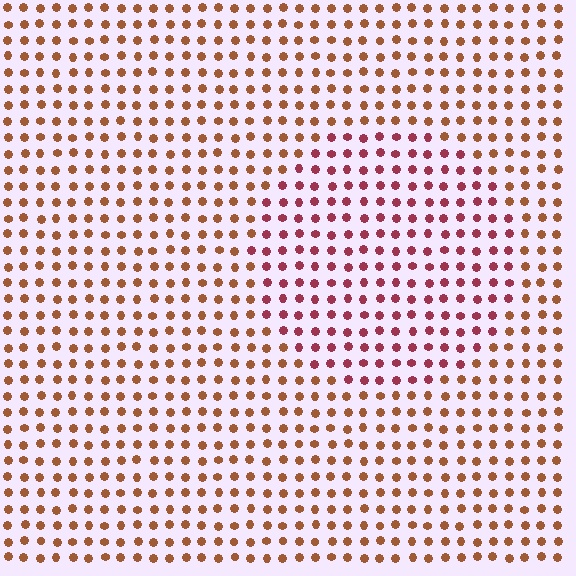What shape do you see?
I see a circle.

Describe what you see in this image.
The image is filled with small brown elements in a uniform arrangement. A circle-shaped region is visible where the elements are tinted to a slightly different hue, forming a subtle color boundary.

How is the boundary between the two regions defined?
The boundary is defined purely by a slight shift in hue (about 37 degrees). Spacing, size, and orientation are identical on both sides.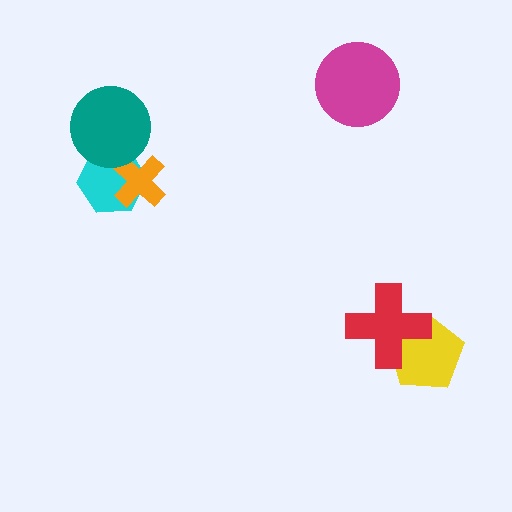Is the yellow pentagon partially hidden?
Yes, it is partially covered by another shape.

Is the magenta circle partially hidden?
No, no other shape covers it.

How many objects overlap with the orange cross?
1 object overlaps with the orange cross.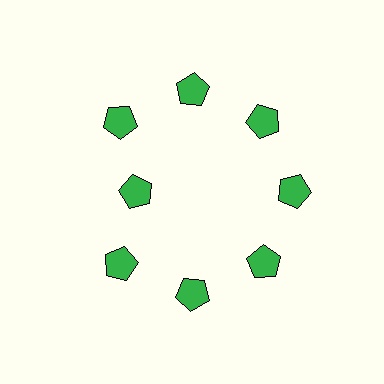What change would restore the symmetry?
The symmetry would be restored by moving it outward, back onto the ring so that all 8 pentagons sit at equal angles and equal distance from the center.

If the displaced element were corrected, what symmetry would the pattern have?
It would have 8-fold rotational symmetry — the pattern would map onto itself every 45 degrees.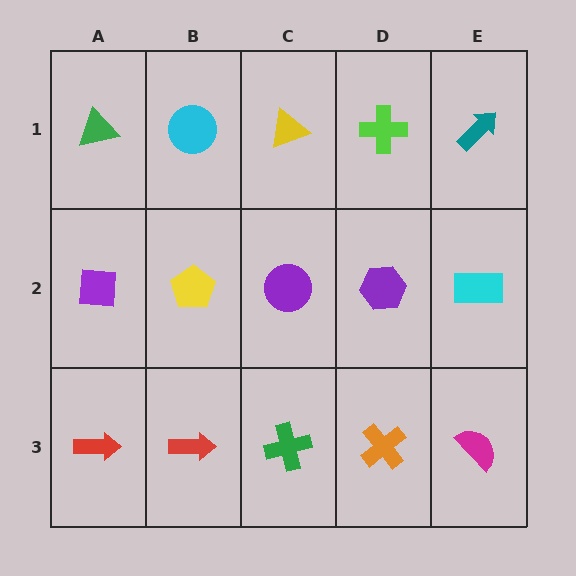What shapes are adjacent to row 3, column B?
A yellow pentagon (row 2, column B), a red arrow (row 3, column A), a green cross (row 3, column C).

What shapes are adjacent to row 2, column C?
A yellow triangle (row 1, column C), a green cross (row 3, column C), a yellow pentagon (row 2, column B), a purple hexagon (row 2, column D).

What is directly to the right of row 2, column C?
A purple hexagon.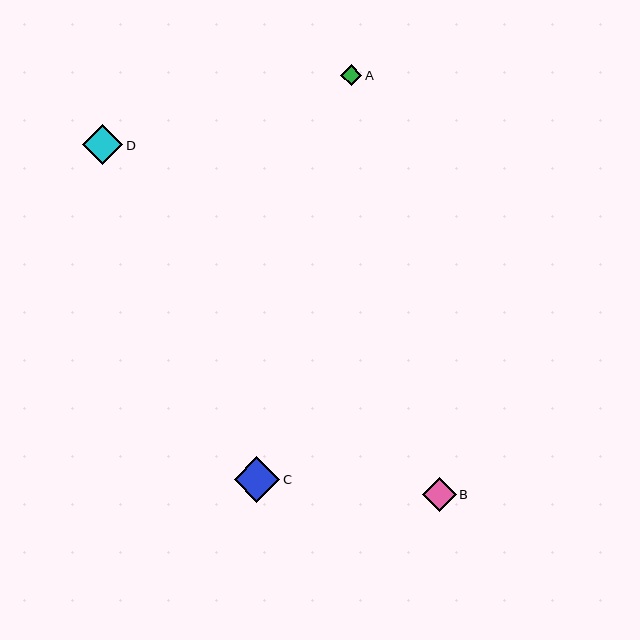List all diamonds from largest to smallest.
From largest to smallest: C, D, B, A.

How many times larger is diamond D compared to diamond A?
Diamond D is approximately 1.9 times the size of diamond A.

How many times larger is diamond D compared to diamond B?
Diamond D is approximately 1.2 times the size of diamond B.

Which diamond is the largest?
Diamond C is the largest with a size of approximately 46 pixels.